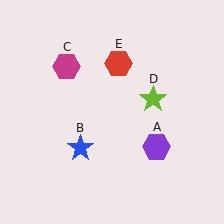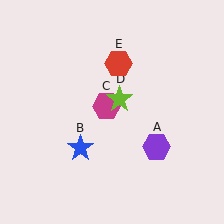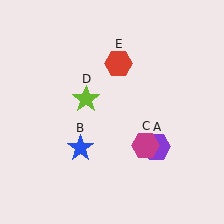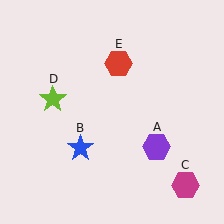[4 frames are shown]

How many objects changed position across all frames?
2 objects changed position: magenta hexagon (object C), lime star (object D).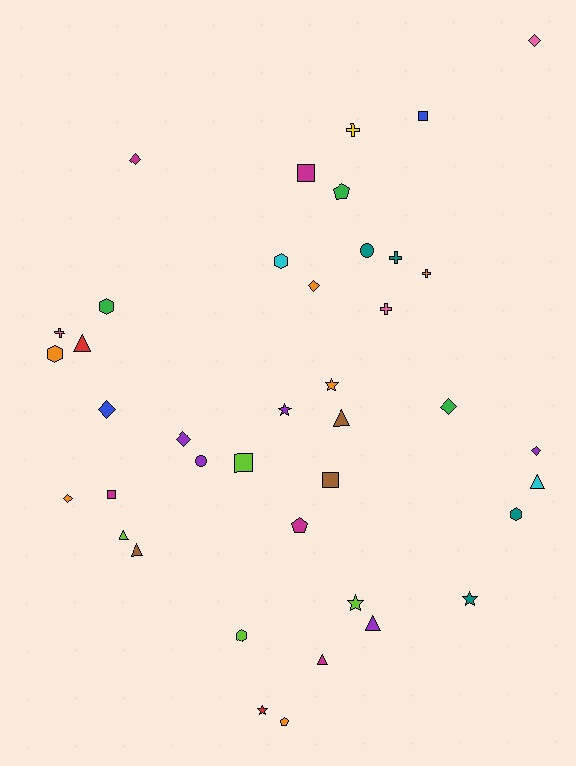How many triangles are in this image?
There are 7 triangles.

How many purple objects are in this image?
There are 5 purple objects.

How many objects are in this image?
There are 40 objects.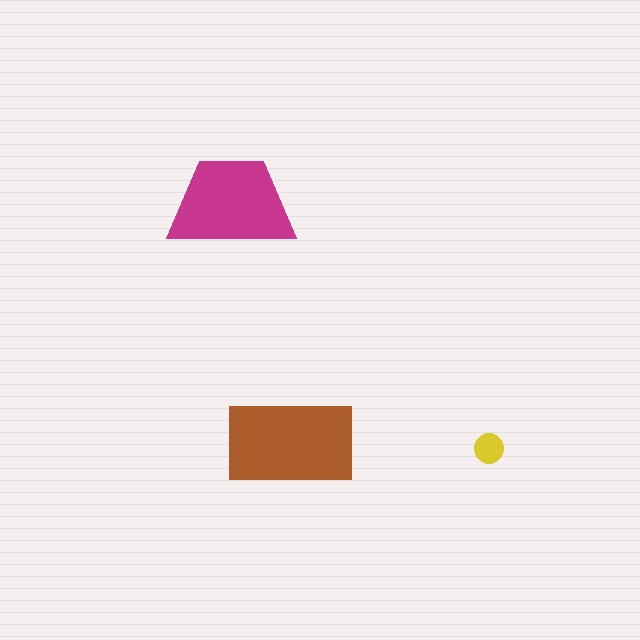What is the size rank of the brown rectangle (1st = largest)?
1st.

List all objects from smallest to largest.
The yellow circle, the magenta trapezoid, the brown rectangle.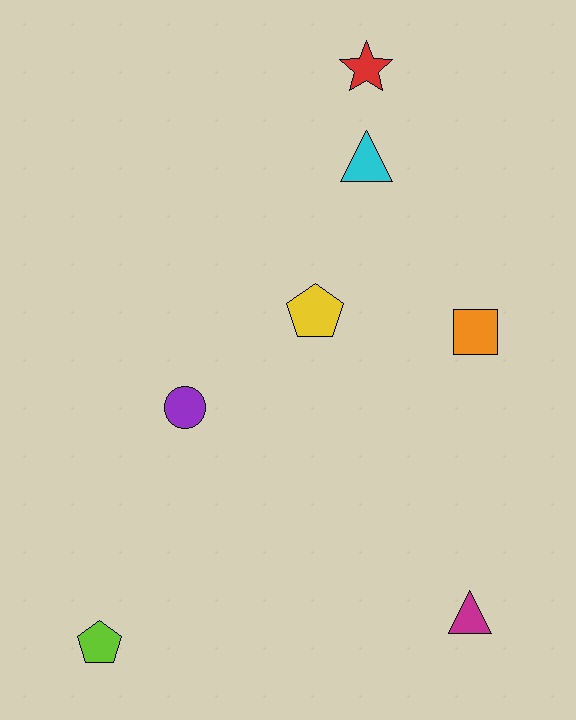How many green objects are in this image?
There are no green objects.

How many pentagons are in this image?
There are 2 pentagons.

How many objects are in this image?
There are 7 objects.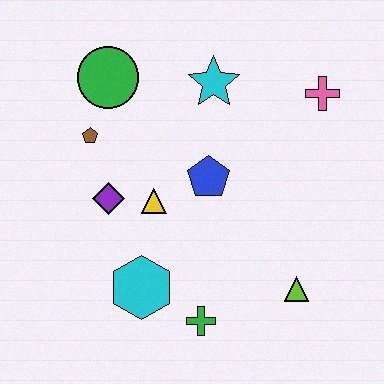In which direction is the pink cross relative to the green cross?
The pink cross is above the green cross.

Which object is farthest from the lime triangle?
The green circle is farthest from the lime triangle.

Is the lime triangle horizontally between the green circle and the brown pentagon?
No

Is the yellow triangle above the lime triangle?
Yes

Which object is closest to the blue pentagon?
The yellow triangle is closest to the blue pentagon.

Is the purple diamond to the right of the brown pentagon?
Yes